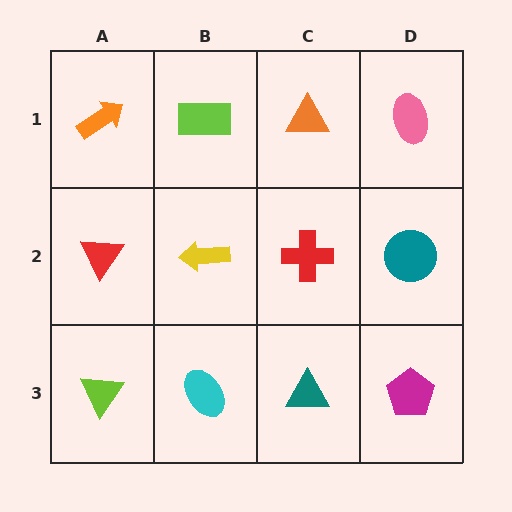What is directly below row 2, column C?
A teal triangle.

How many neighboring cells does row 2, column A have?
3.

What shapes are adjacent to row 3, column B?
A yellow arrow (row 2, column B), a lime triangle (row 3, column A), a teal triangle (row 3, column C).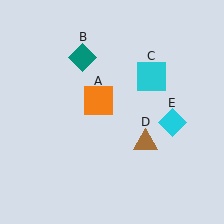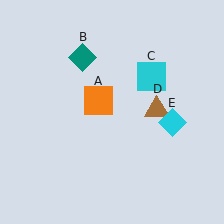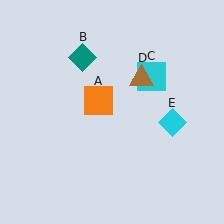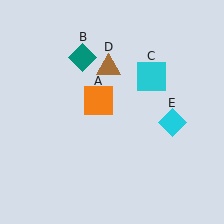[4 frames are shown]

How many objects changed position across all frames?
1 object changed position: brown triangle (object D).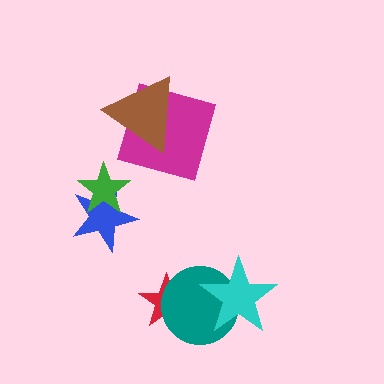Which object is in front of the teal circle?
The cyan star is in front of the teal circle.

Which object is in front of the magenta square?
The brown triangle is in front of the magenta square.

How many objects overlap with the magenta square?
1 object overlaps with the magenta square.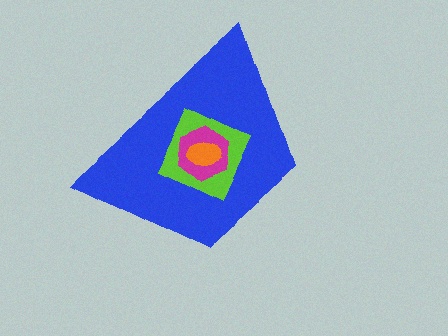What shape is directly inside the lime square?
The magenta hexagon.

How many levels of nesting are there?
4.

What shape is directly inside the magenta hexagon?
The orange ellipse.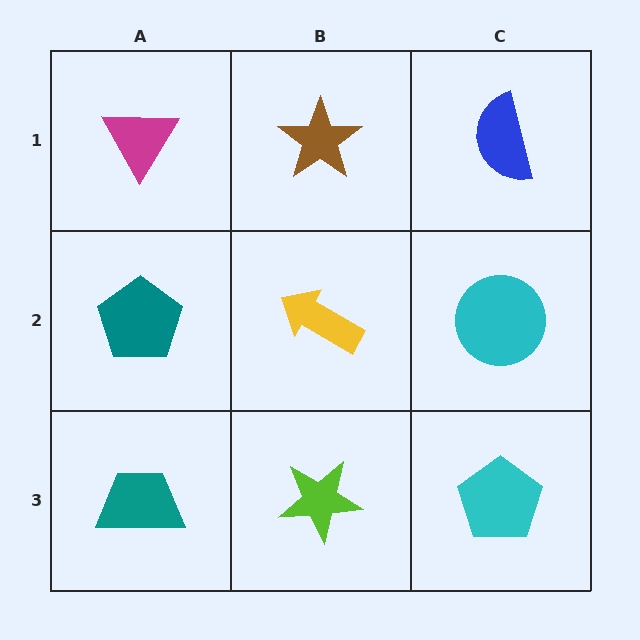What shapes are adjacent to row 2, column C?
A blue semicircle (row 1, column C), a cyan pentagon (row 3, column C), a yellow arrow (row 2, column B).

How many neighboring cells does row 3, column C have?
2.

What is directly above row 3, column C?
A cyan circle.